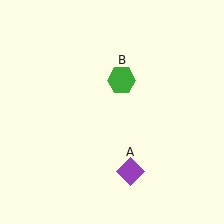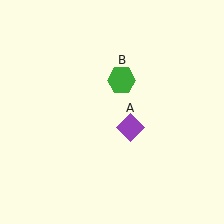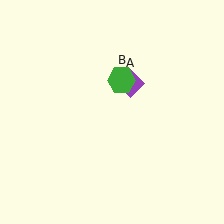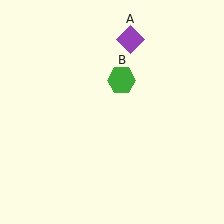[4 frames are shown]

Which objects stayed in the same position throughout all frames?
Green hexagon (object B) remained stationary.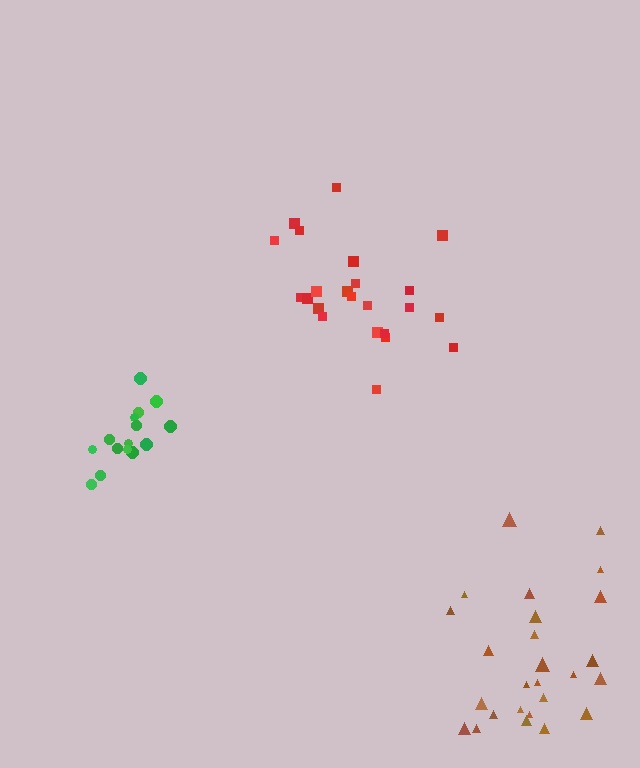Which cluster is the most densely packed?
Green.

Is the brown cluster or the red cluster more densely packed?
Red.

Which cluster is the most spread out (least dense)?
Brown.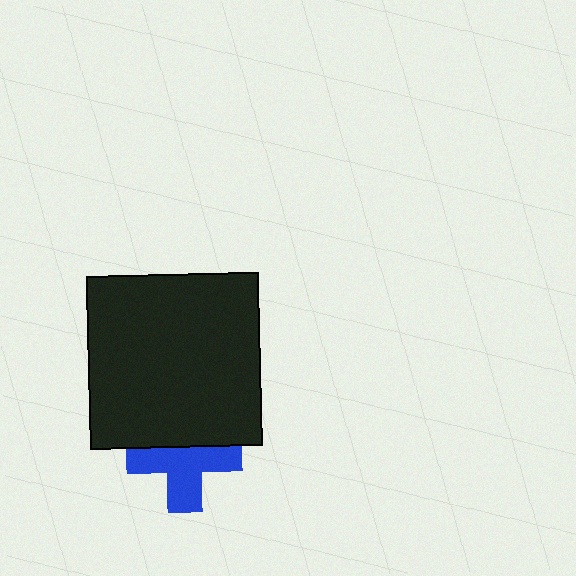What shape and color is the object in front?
The object in front is a black square.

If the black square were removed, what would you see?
You would see the complete blue cross.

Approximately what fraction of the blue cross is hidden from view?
Roughly 38% of the blue cross is hidden behind the black square.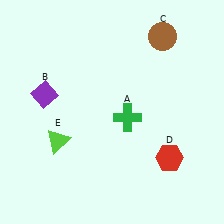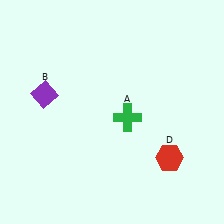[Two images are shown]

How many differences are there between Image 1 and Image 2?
There are 2 differences between the two images.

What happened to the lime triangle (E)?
The lime triangle (E) was removed in Image 2. It was in the bottom-left area of Image 1.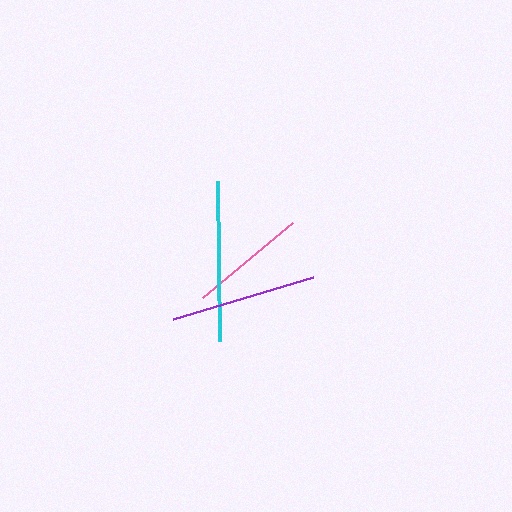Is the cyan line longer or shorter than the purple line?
The cyan line is longer than the purple line.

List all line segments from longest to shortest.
From longest to shortest: cyan, purple, pink.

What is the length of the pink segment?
The pink segment is approximately 117 pixels long.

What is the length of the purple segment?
The purple segment is approximately 146 pixels long.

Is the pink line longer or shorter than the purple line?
The purple line is longer than the pink line.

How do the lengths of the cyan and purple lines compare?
The cyan and purple lines are approximately the same length.